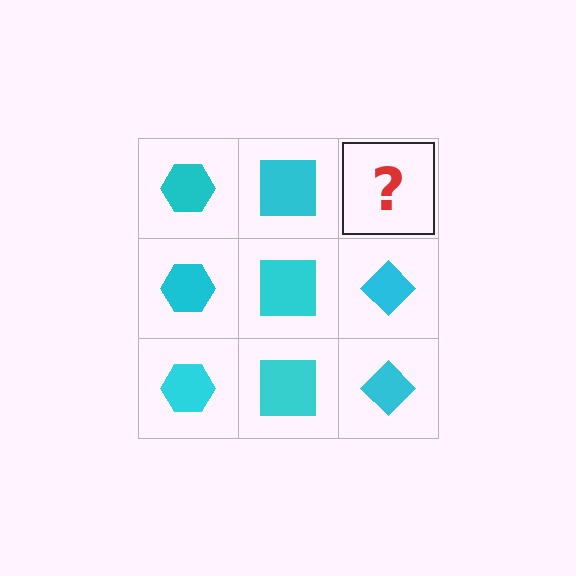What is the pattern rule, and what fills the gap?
The rule is that each column has a consistent shape. The gap should be filled with a cyan diamond.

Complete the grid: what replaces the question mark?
The question mark should be replaced with a cyan diamond.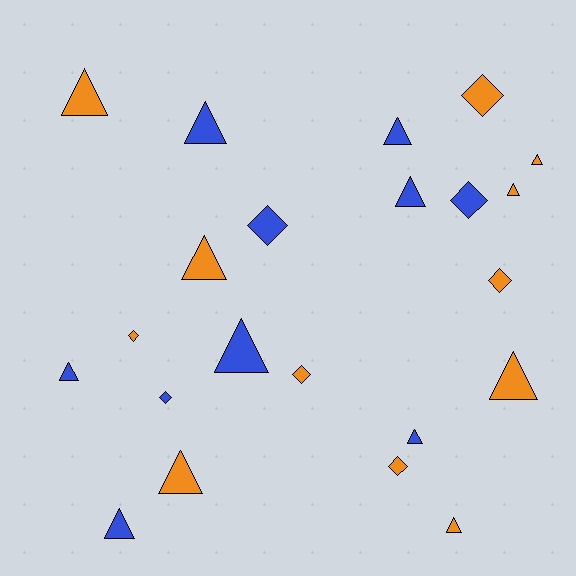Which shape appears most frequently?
Triangle, with 14 objects.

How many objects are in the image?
There are 22 objects.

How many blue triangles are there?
There are 7 blue triangles.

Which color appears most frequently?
Orange, with 12 objects.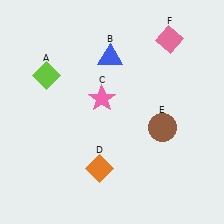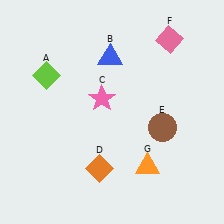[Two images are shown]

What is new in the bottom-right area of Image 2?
An orange triangle (G) was added in the bottom-right area of Image 2.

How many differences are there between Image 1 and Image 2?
There is 1 difference between the two images.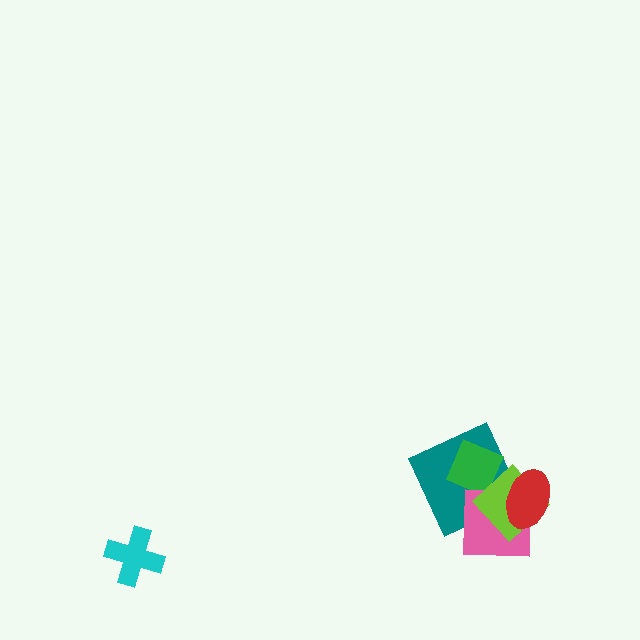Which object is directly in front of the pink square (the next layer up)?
The lime diamond is directly in front of the pink square.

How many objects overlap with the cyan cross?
0 objects overlap with the cyan cross.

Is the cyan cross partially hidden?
No, no other shape covers it.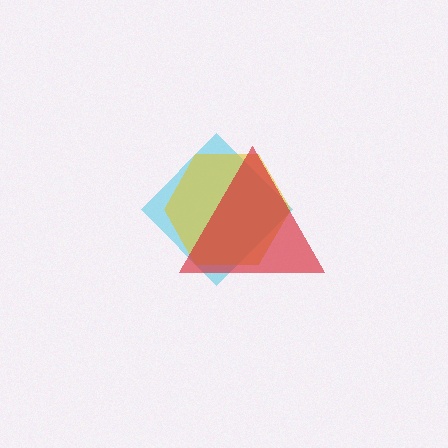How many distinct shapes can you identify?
There are 3 distinct shapes: a cyan diamond, a yellow hexagon, a red triangle.